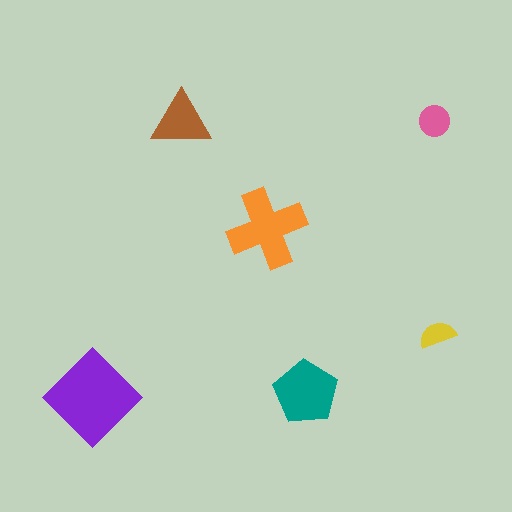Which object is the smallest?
The yellow semicircle.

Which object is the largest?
The purple diamond.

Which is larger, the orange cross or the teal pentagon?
The orange cross.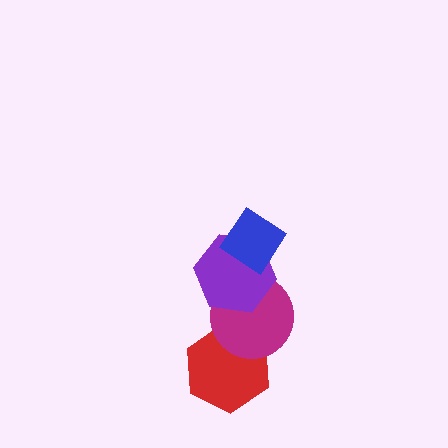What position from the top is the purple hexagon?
The purple hexagon is 2nd from the top.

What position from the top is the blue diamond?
The blue diamond is 1st from the top.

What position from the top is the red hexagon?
The red hexagon is 4th from the top.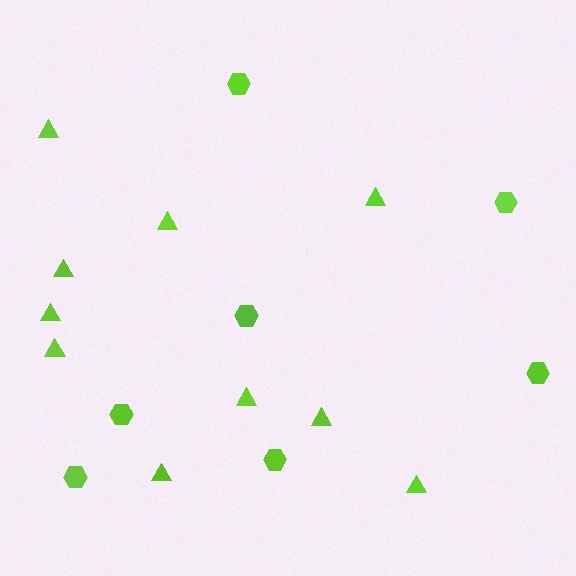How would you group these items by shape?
There are 2 groups: one group of hexagons (7) and one group of triangles (10).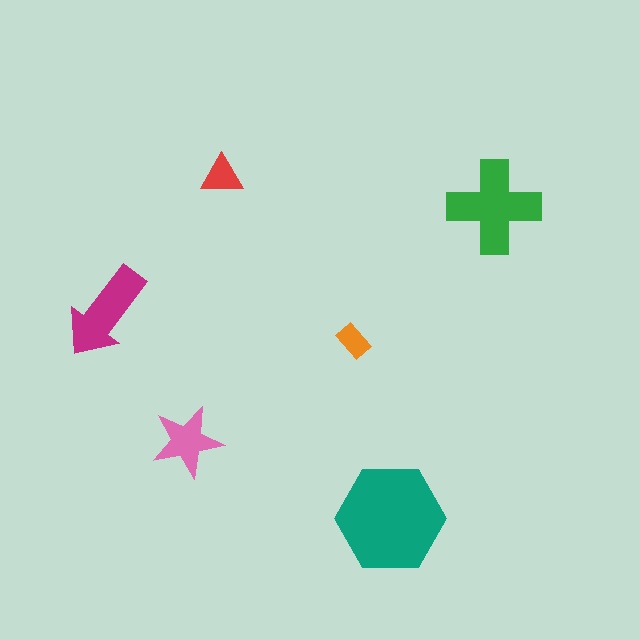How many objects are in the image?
There are 6 objects in the image.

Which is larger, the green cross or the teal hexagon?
The teal hexagon.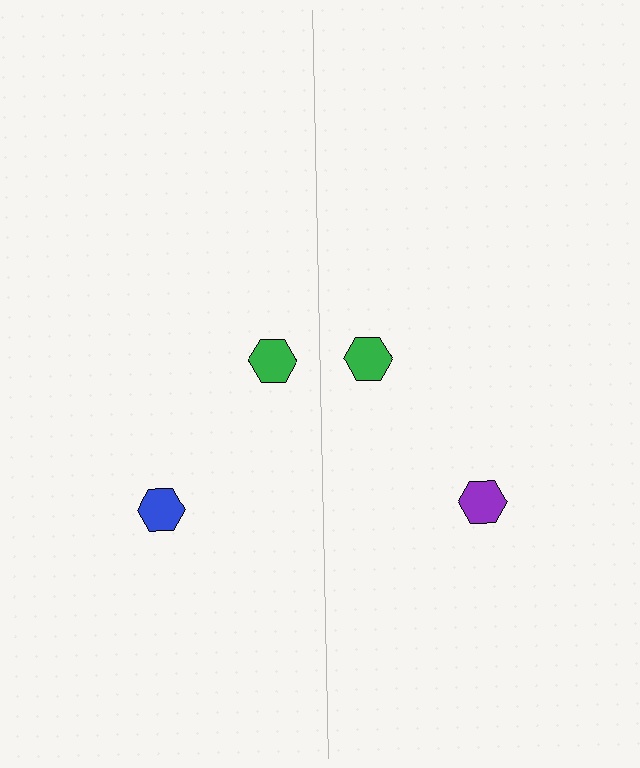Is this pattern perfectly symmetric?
No, the pattern is not perfectly symmetric. The purple hexagon on the right side breaks the symmetry — its mirror counterpart is blue.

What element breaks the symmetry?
The purple hexagon on the right side breaks the symmetry — its mirror counterpart is blue.